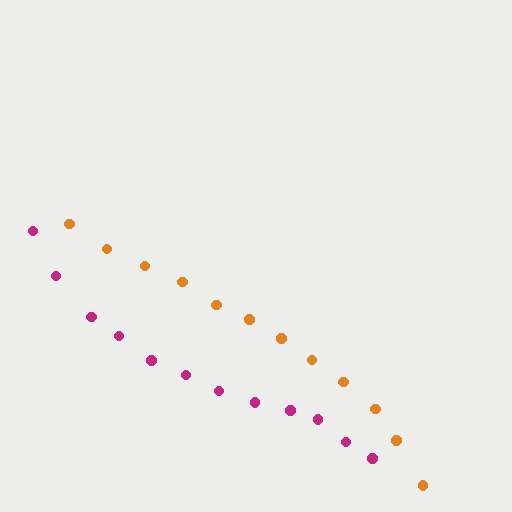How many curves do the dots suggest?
There are 2 distinct paths.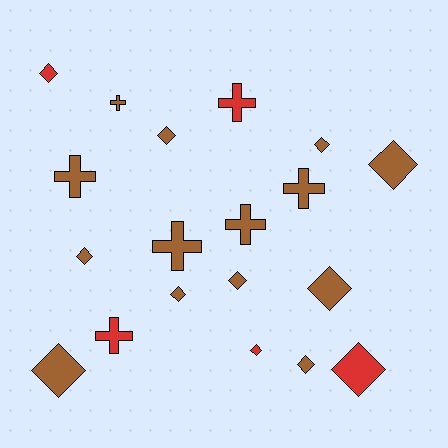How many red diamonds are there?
There are 3 red diamonds.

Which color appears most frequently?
Brown, with 14 objects.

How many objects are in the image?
There are 19 objects.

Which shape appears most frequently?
Diamond, with 12 objects.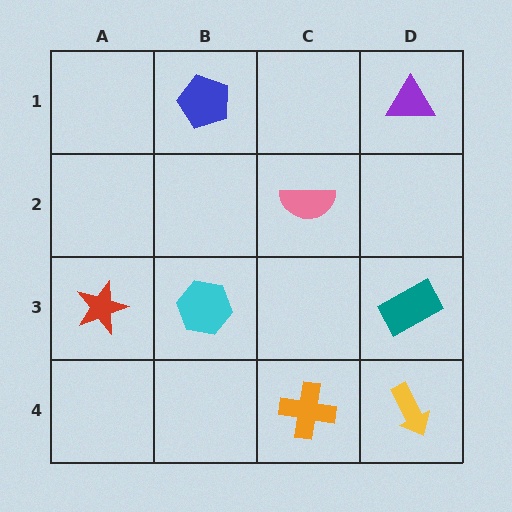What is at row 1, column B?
A blue pentagon.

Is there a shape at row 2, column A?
No, that cell is empty.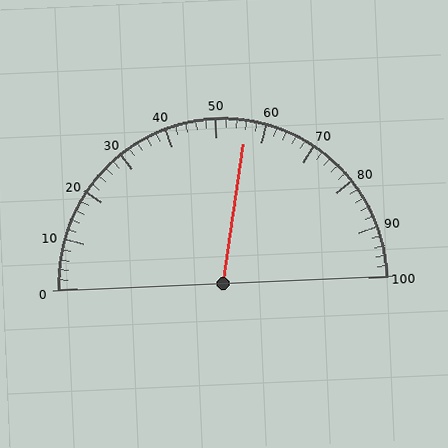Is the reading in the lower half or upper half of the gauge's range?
The reading is in the upper half of the range (0 to 100).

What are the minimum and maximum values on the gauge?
The gauge ranges from 0 to 100.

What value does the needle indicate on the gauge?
The needle indicates approximately 56.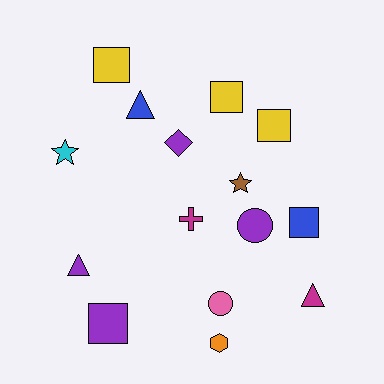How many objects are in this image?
There are 15 objects.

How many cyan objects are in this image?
There is 1 cyan object.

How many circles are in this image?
There are 2 circles.